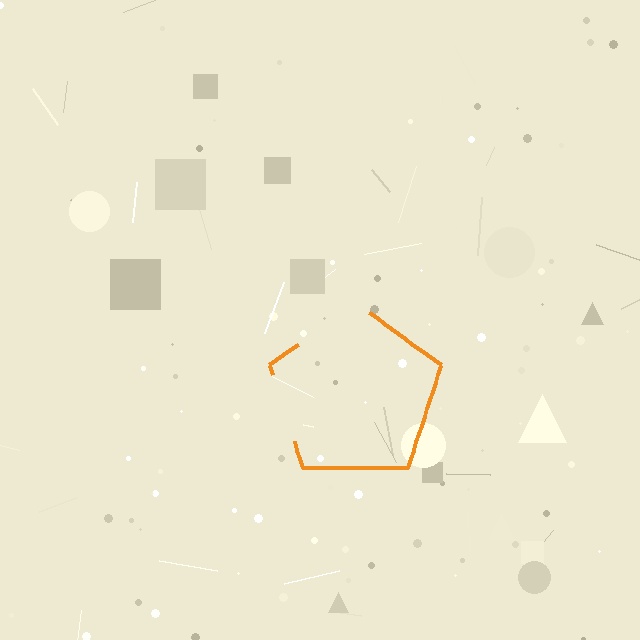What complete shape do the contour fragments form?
The contour fragments form a pentagon.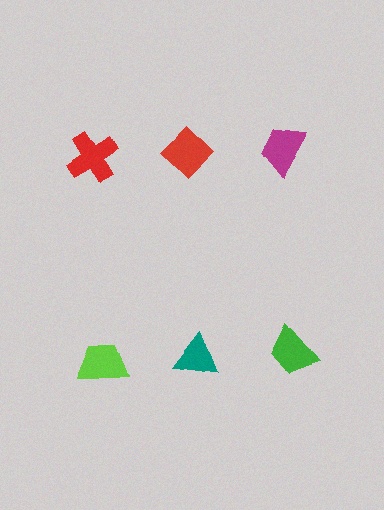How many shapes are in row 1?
3 shapes.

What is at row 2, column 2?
A teal triangle.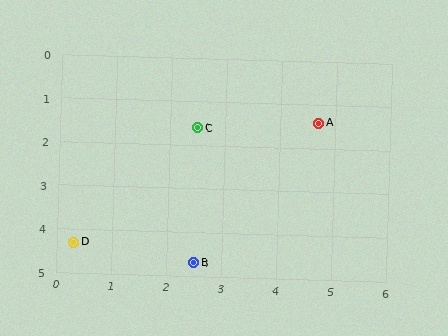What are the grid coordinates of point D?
Point D is at approximately (0.3, 4.3).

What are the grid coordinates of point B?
Point B is at approximately (2.5, 4.7).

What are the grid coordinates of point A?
Point A is at approximately (4.7, 1.4).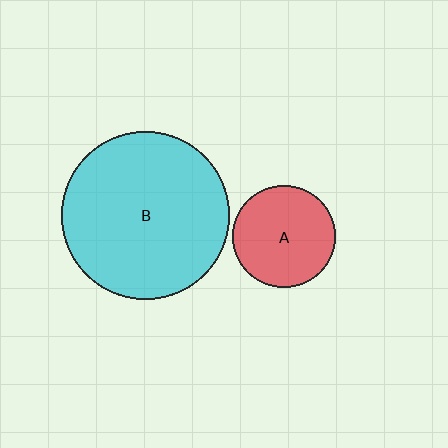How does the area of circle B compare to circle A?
Approximately 2.7 times.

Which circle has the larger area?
Circle B (cyan).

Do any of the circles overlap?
No, none of the circles overlap.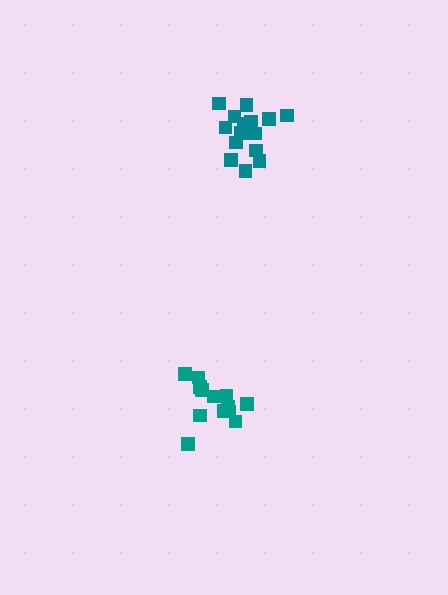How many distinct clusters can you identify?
There are 2 distinct clusters.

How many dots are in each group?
Group 1: 16 dots, Group 2: 13 dots (29 total).